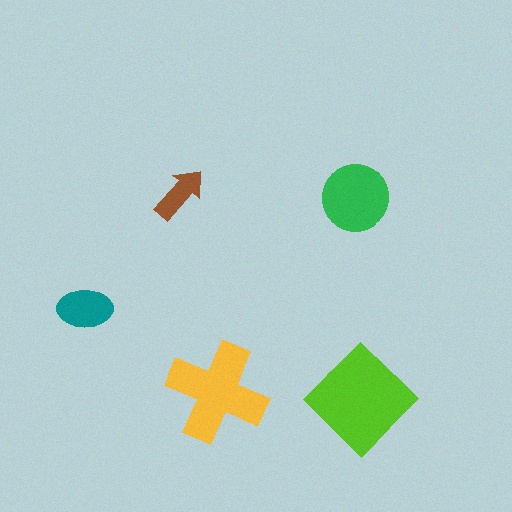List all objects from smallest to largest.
The brown arrow, the teal ellipse, the green circle, the yellow cross, the lime diamond.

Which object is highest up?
The brown arrow is topmost.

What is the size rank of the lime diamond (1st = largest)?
1st.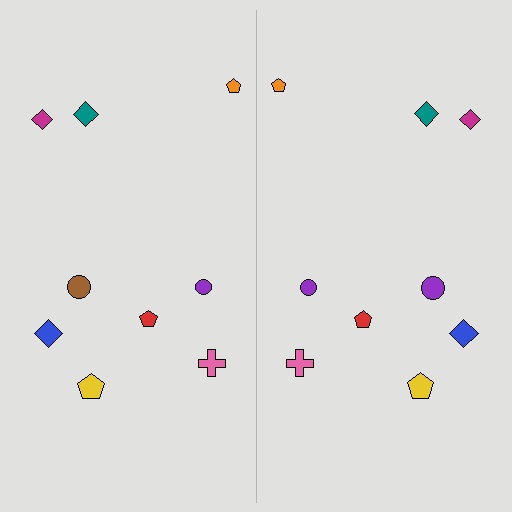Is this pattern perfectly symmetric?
No, the pattern is not perfectly symmetric. The purple circle on the right side breaks the symmetry — its mirror counterpart is brown.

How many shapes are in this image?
There are 18 shapes in this image.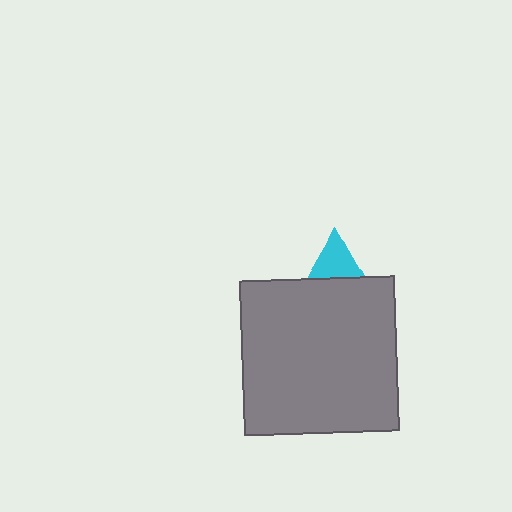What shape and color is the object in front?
The object in front is a gray square.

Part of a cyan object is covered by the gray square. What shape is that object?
It is a triangle.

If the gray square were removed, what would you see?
You would see the complete cyan triangle.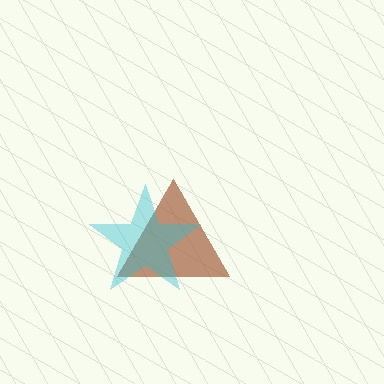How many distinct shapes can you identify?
There are 2 distinct shapes: a brown triangle, a cyan star.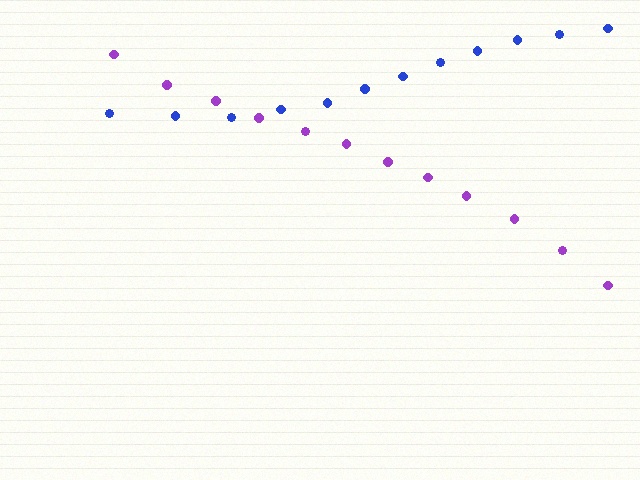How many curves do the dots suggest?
There are 2 distinct paths.